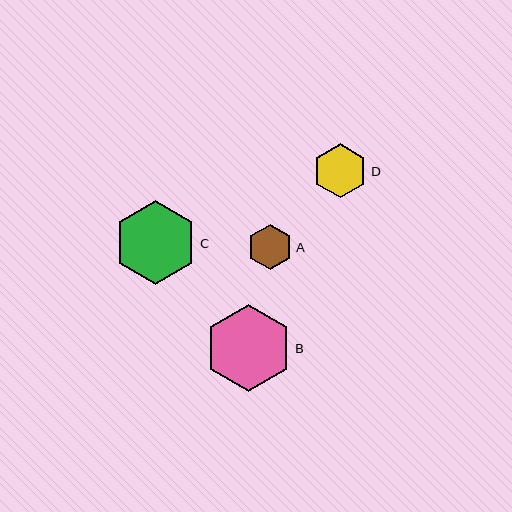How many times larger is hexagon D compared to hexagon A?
Hexagon D is approximately 1.2 times the size of hexagon A.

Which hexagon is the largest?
Hexagon B is the largest with a size of approximately 87 pixels.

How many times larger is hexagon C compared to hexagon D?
Hexagon C is approximately 1.5 times the size of hexagon D.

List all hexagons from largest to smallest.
From largest to smallest: B, C, D, A.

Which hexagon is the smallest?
Hexagon A is the smallest with a size of approximately 45 pixels.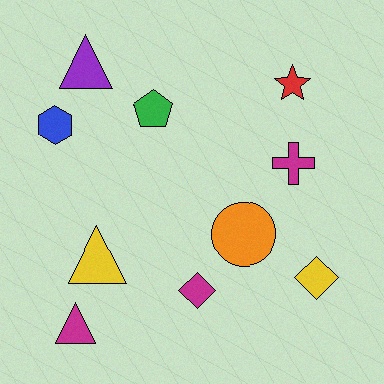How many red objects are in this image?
There is 1 red object.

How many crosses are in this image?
There is 1 cross.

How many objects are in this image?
There are 10 objects.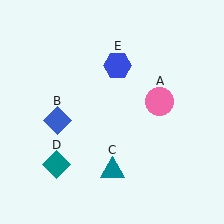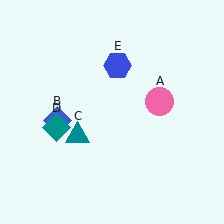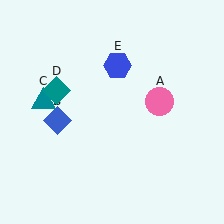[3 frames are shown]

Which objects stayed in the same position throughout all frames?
Pink circle (object A) and blue diamond (object B) and blue hexagon (object E) remained stationary.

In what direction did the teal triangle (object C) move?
The teal triangle (object C) moved up and to the left.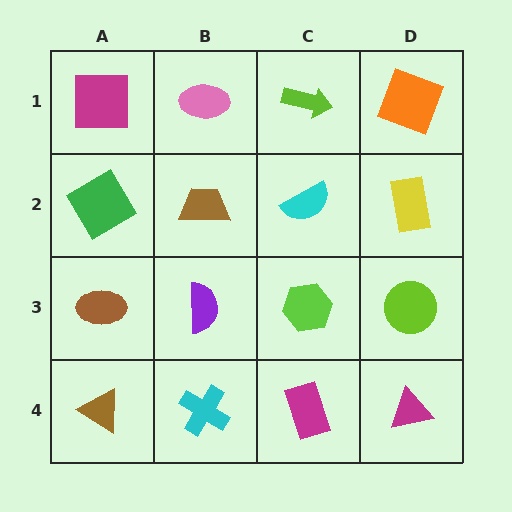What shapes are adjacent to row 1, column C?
A cyan semicircle (row 2, column C), a pink ellipse (row 1, column B), an orange square (row 1, column D).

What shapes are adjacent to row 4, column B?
A purple semicircle (row 3, column B), a brown triangle (row 4, column A), a magenta rectangle (row 4, column C).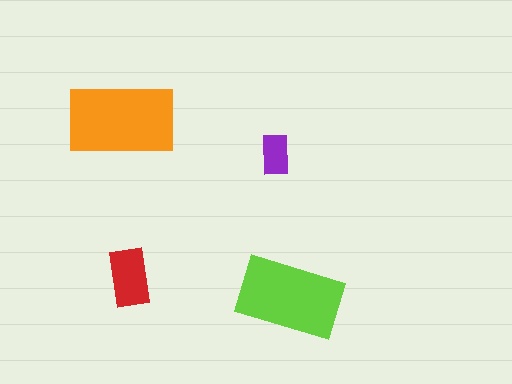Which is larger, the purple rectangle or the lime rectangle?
The lime one.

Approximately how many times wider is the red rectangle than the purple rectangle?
About 1.5 times wider.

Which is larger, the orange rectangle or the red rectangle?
The orange one.